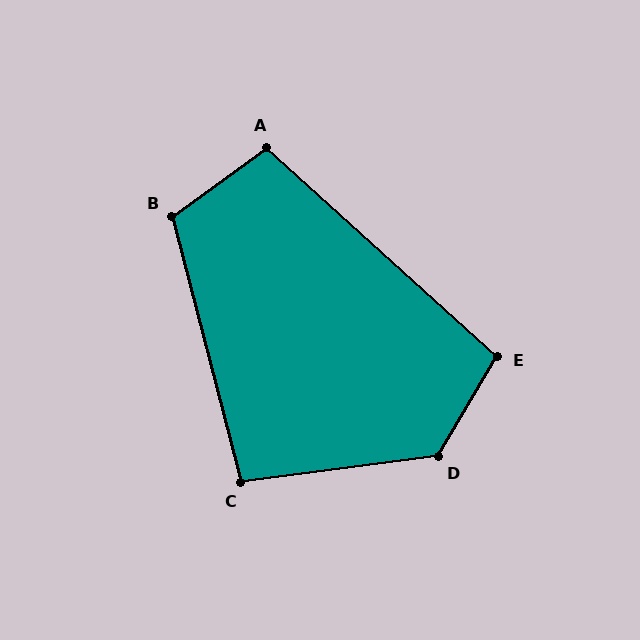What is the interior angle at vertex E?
Approximately 102 degrees (obtuse).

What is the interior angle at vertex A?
Approximately 102 degrees (obtuse).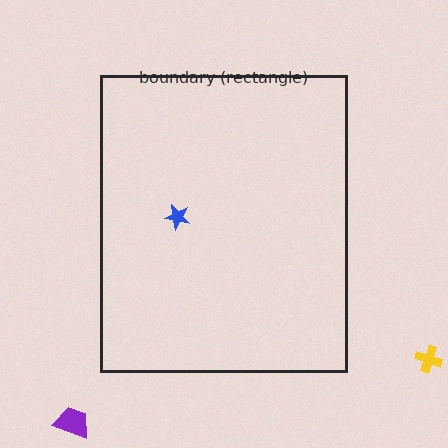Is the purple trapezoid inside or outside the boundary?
Outside.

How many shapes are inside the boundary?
1 inside, 2 outside.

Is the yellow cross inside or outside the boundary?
Outside.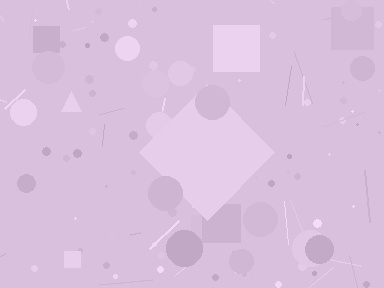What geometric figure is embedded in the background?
A diamond is embedded in the background.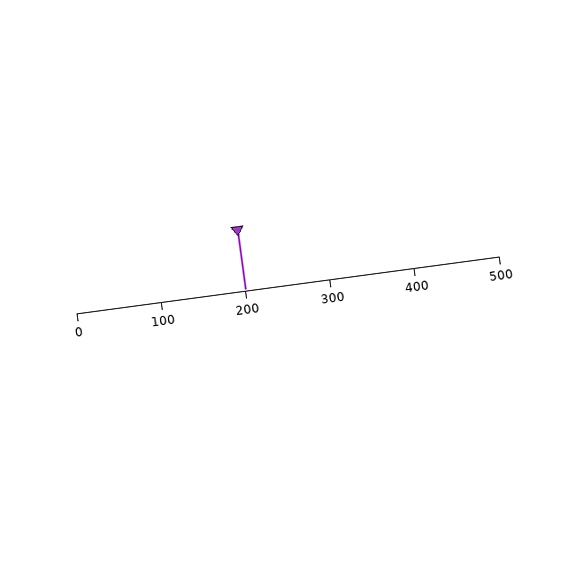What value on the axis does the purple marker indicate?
The marker indicates approximately 200.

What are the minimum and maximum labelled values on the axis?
The axis runs from 0 to 500.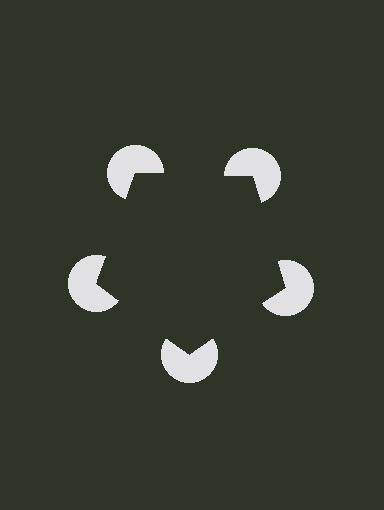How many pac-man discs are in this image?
There are 5 — one at each vertex of the illusory pentagon.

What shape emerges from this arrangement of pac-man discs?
An illusory pentagon — its edges are inferred from the aligned wedge cuts in the pac-man discs, not physically drawn.